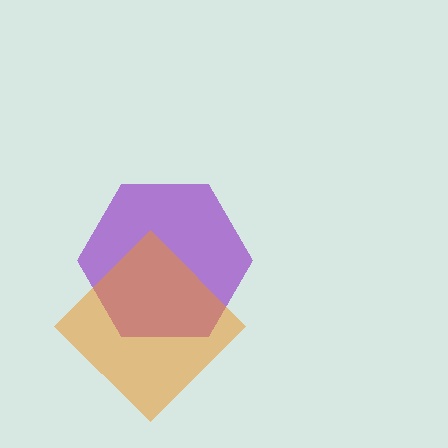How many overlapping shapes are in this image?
There are 2 overlapping shapes in the image.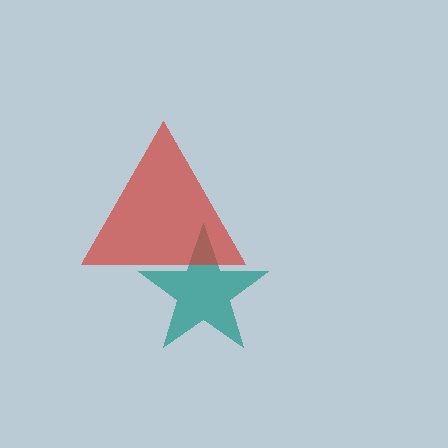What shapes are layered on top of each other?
The layered shapes are: a teal star, a red triangle.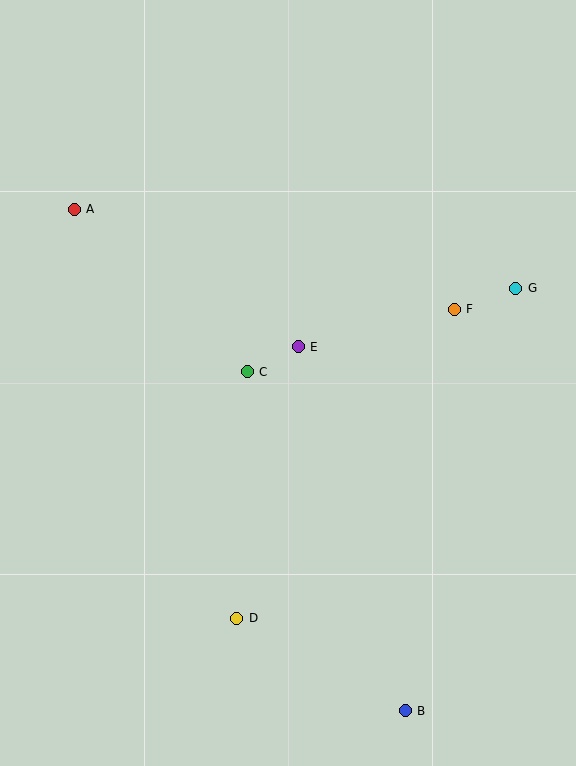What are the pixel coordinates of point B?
Point B is at (405, 711).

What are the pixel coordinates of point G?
Point G is at (516, 288).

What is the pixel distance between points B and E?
The distance between B and E is 379 pixels.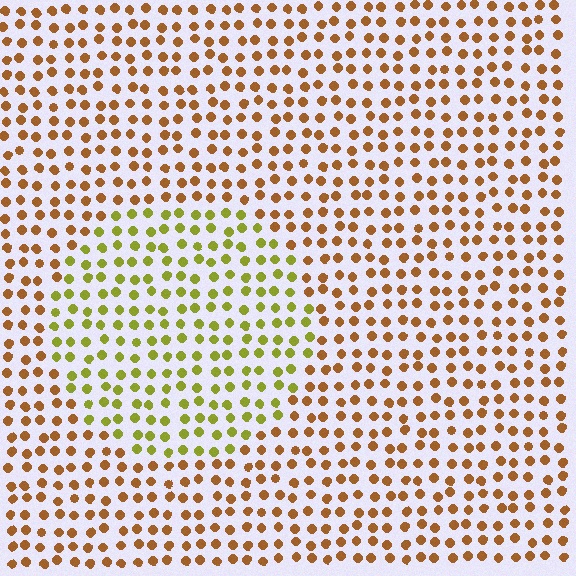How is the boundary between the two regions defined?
The boundary is defined purely by a slight shift in hue (about 43 degrees). Spacing, size, and orientation are identical on both sides.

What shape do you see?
I see a circle.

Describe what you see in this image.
The image is filled with small brown elements in a uniform arrangement. A circle-shaped region is visible where the elements are tinted to a slightly different hue, forming a subtle color boundary.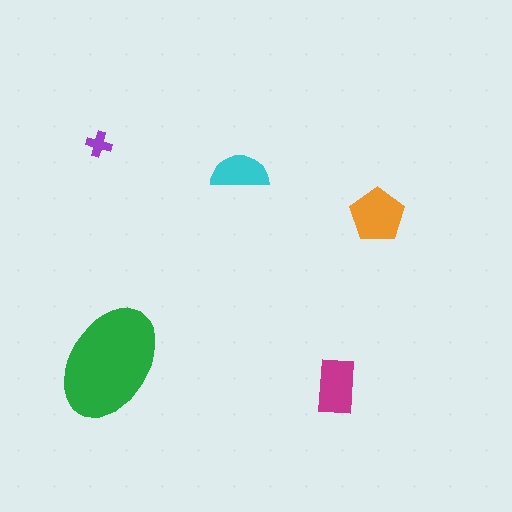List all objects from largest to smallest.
The green ellipse, the orange pentagon, the magenta rectangle, the cyan semicircle, the purple cross.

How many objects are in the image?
There are 5 objects in the image.